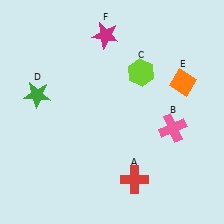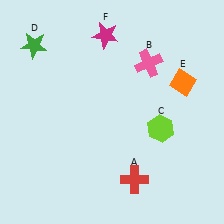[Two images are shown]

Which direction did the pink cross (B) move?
The pink cross (B) moved up.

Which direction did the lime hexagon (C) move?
The lime hexagon (C) moved down.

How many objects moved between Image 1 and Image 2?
3 objects moved between the two images.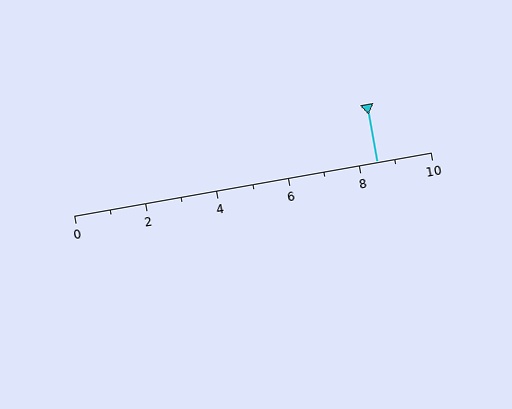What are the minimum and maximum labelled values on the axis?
The axis runs from 0 to 10.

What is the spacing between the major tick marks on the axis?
The major ticks are spaced 2 apart.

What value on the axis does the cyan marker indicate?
The marker indicates approximately 8.5.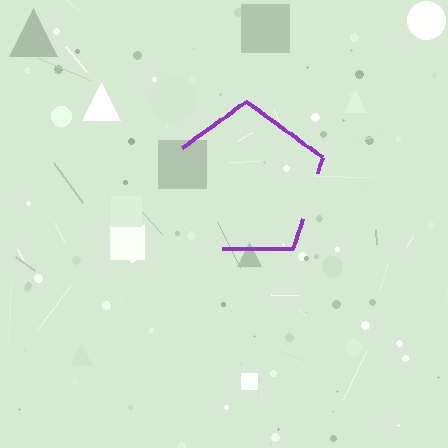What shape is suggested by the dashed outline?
The dashed outline suggests a pentagon.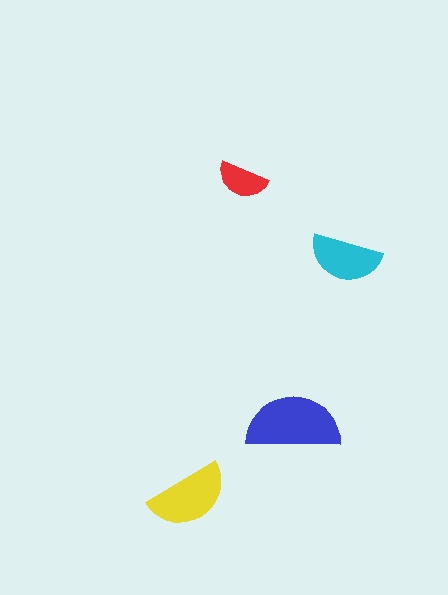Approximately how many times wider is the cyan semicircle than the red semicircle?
About 1.5 times wider.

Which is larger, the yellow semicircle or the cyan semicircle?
The yellow one.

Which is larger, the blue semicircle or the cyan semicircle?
The blue one.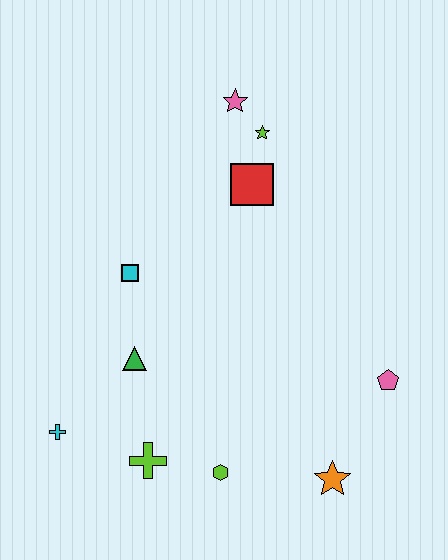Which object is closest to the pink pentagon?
The orange star is closest to the pink pentagon.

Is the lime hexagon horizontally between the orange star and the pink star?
No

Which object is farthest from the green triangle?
The pink star is farthest from the green triangle.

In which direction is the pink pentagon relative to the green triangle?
The pink pentagon is to the right of the green triangle.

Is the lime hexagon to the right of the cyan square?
Yes